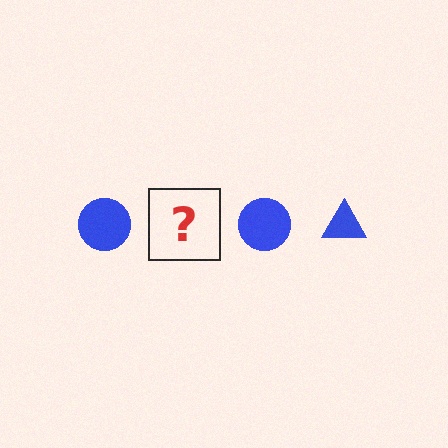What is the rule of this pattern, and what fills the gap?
The rule is that the pattern cycles through circle, triangle shapes in blue. The gap should be filled with a blue triangle.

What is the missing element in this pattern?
The missing element is a blue triangle.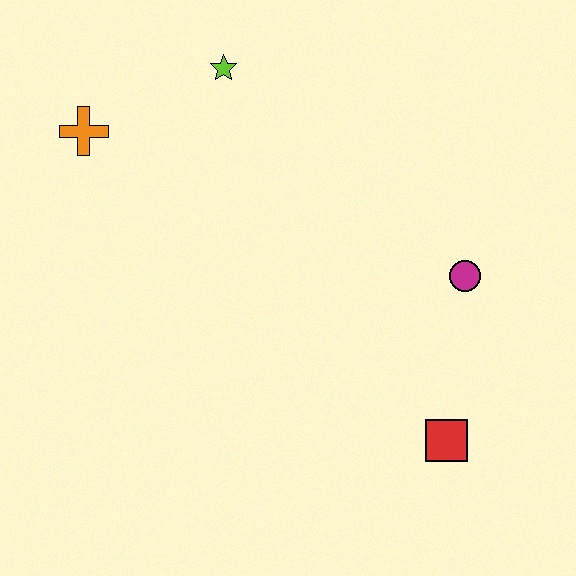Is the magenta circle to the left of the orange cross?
No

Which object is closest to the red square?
The magenta circle is closest to the red square.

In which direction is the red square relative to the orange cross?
The red square is to the right of the orange cross.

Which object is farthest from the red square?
The orange cross is farthest from the red square.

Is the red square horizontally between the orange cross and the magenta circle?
Yes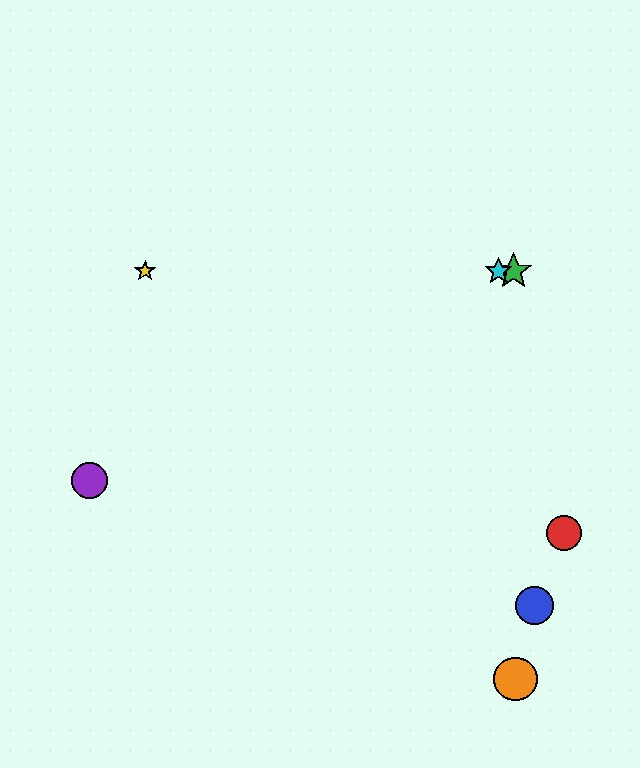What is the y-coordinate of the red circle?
The red circle is at y≈533.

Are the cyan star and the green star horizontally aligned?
Yes, both are at y≈271.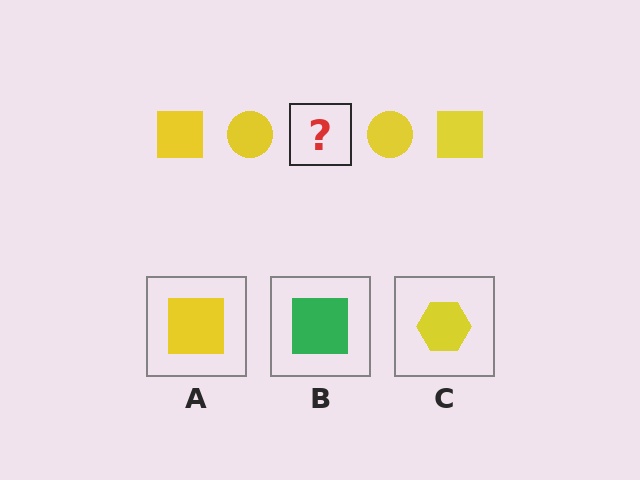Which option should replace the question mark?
Option A.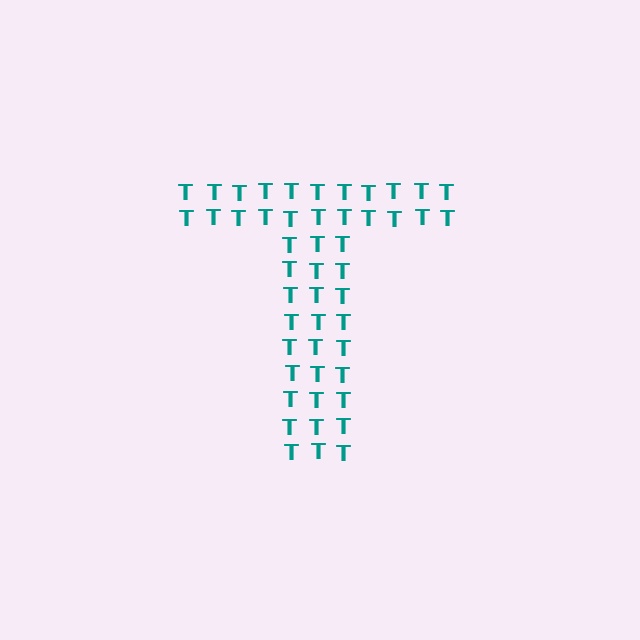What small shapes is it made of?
It is made of small letter T's.